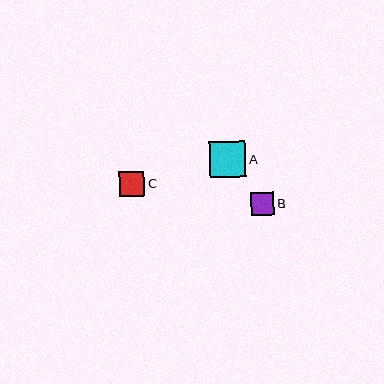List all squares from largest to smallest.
From largest to smallest: A, C, B.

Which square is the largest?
Square A is the largest with a size of approximately 36 pixels.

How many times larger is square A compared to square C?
Square A is approximately 1.5 times the size of square C.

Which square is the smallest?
Square B is the smallest with a size of approximately 23 pixels.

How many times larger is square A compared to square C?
Square A is approximately 1.5 times the size of square C.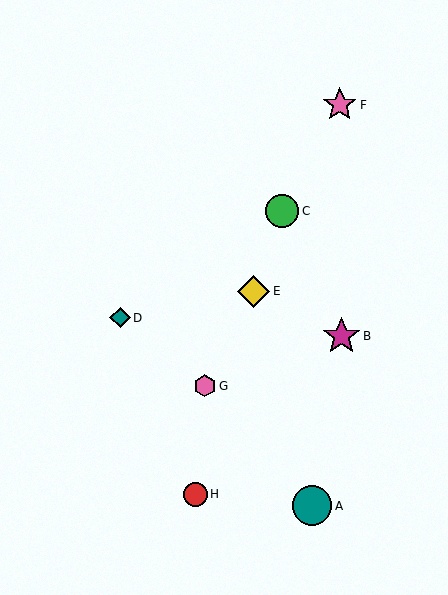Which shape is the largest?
The teal circle (labeled A) is the largest.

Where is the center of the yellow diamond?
The center of the yellow diamond is at (254, 291).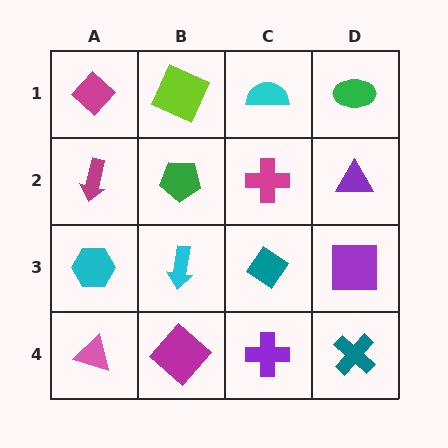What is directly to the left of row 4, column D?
A purple cross.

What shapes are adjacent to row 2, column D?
A green ellipse (row 1, column D), a purple square (row 3, column D), a magenta cross (row 2, column C).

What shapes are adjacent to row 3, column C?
A magenta cross (row 2, column C), a purple cross (row 4, column C), a cyan arrow (row 3, column B), a purple square (row 3, column D).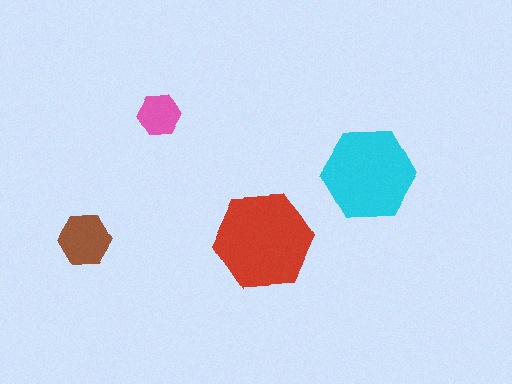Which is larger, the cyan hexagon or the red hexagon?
The red one.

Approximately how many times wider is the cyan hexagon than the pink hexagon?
About 2 times wider.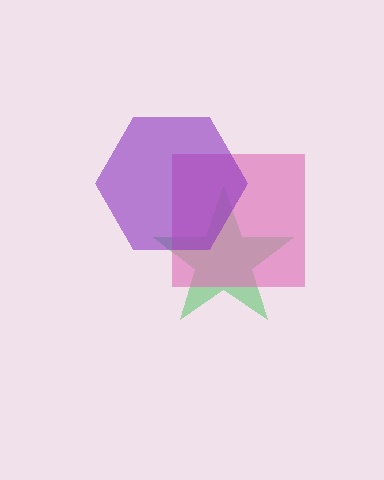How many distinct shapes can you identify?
There are 3 distinct shapes: a green star, a pink square, a purple hexagon.